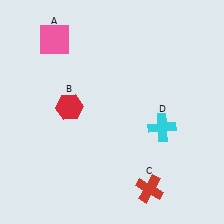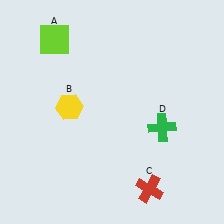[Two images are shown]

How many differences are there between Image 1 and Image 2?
There are 3 differences between the two images.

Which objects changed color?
A changed from pink to lime. B changed from red to yellow. D changed from cyan to green.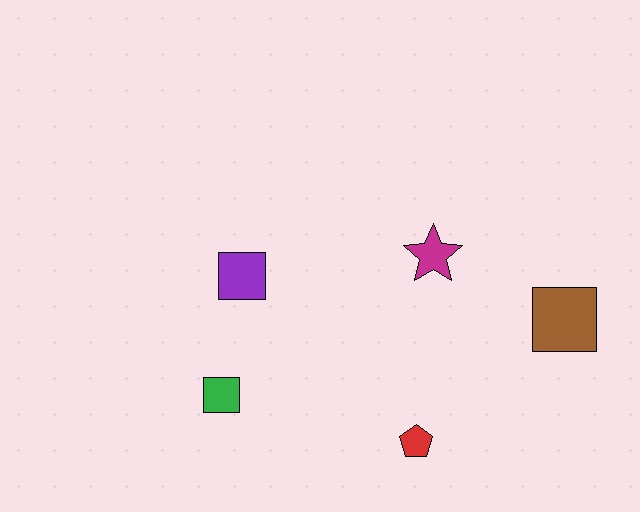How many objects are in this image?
There are 5 objects.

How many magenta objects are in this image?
There is 1 magenta object.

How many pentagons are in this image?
There is 1 pentagon.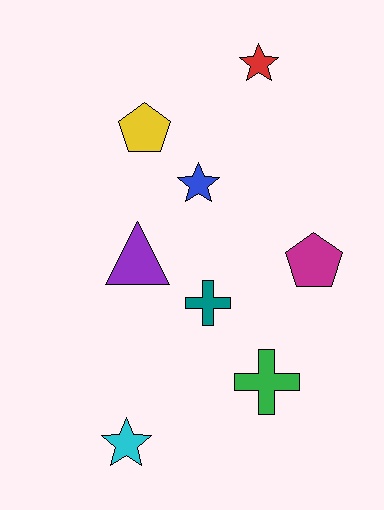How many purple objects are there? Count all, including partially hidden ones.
There is 1 purple object.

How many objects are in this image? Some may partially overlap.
There are 8 objects.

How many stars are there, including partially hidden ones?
There are 3 stars.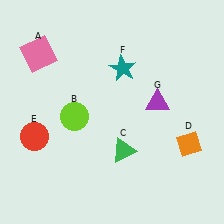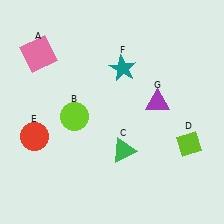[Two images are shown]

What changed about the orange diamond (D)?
In Image 1, D is orange. In Image 2, it changed to lime.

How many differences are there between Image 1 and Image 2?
There is 1 difference between the two images.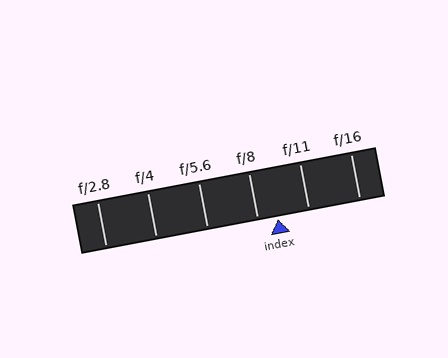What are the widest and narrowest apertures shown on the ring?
The widest aperture shown is f/2.8 and the narrowest is f/16.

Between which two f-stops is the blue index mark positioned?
The index mark is between f/8 and f/11.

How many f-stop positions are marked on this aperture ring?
There are 6 f-stop positions marked.